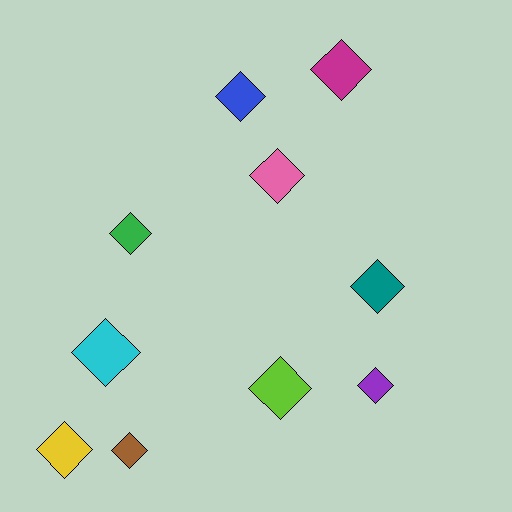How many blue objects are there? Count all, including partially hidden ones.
There is 1 blue object.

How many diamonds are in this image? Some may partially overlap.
There are 10 diamonds.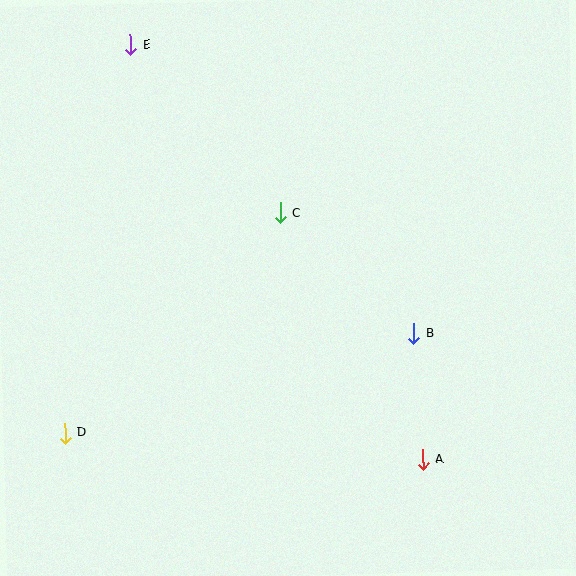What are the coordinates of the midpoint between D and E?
The midpoint between D and E is at (98, 239).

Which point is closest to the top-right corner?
Point C is closest to the top-right corner.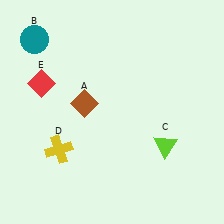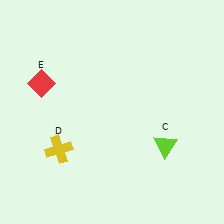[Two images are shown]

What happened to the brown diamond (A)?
The brown diamond (A) was removed in Image 2. It was in the top-left area of Image 1.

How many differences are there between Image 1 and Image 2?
There are 2 differences between the two images.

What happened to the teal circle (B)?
The teal circle (B) was removed in Image 2. It was in the top-left area of Image 1.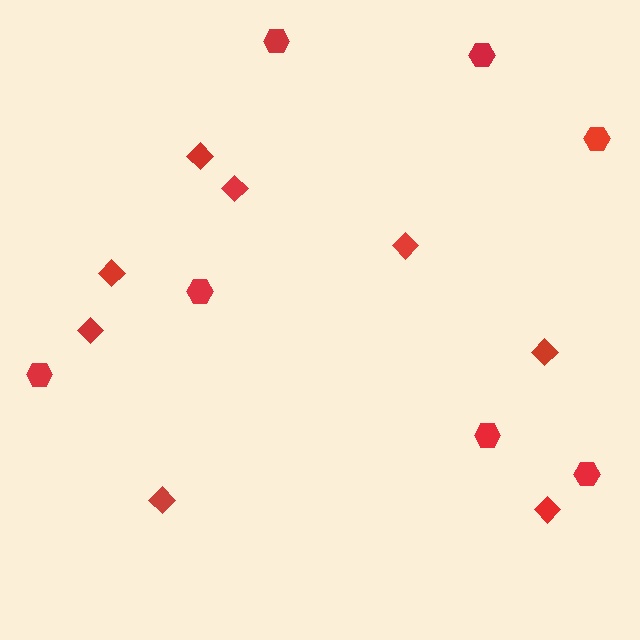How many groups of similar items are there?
There are 2 groups: one group of diamonds (8) and one group of hexagons (7).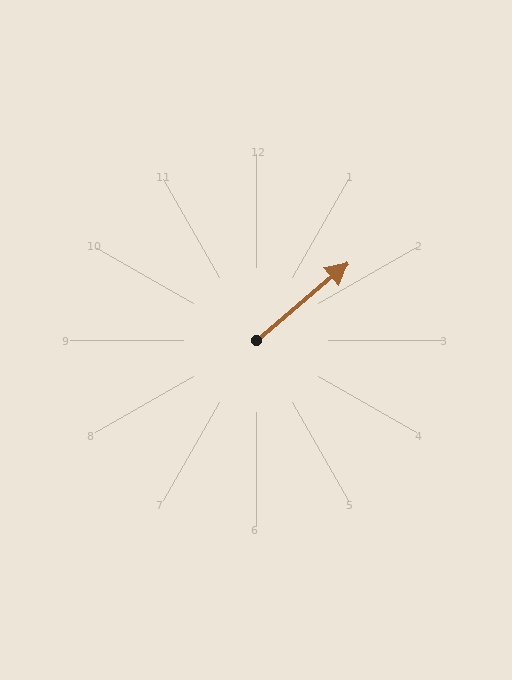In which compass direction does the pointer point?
Northeast.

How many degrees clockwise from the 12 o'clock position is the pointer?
Approximately 50 degrees.